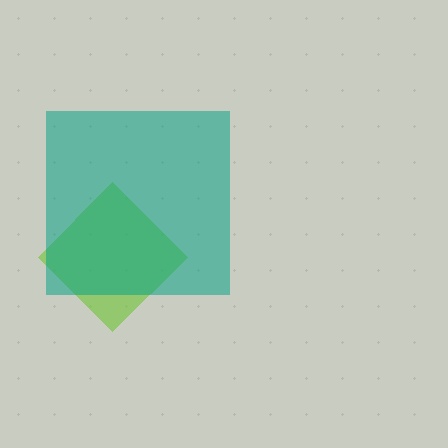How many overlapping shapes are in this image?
There are 2 overlapping shapes in the image.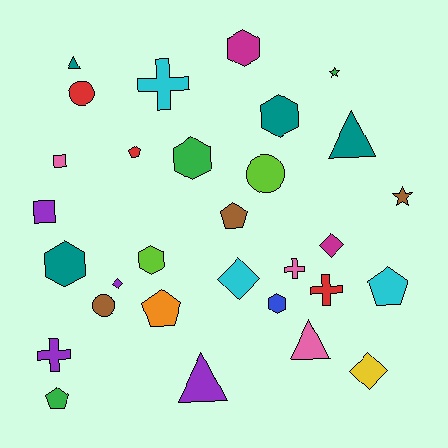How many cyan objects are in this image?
There are 3 cyan objects.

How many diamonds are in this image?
There are 4 diamonds.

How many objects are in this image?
There are 30 objects.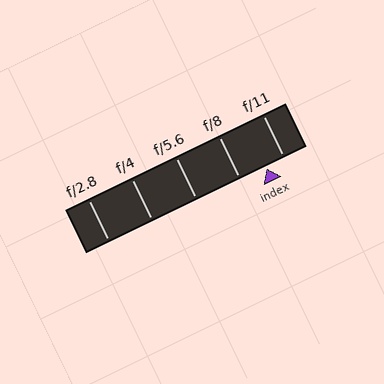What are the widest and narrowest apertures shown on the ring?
The widest aperture shown is f/2.8 and the narrowest is f/11.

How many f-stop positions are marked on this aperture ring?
There are 5 f-stop positions marked.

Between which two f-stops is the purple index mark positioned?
The index mark is between f/8 and f/11.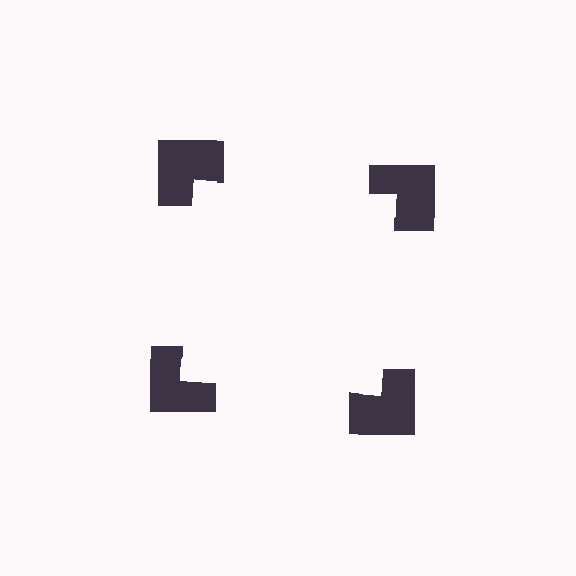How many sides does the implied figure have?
4 sides.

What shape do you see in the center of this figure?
An illusory square — its edges are inferred from the aligned wedge cuts in the notched squares, not physically drawn.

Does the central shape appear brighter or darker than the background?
It typically appears slightly brighter than the background, even though no actual brightness change is drawn.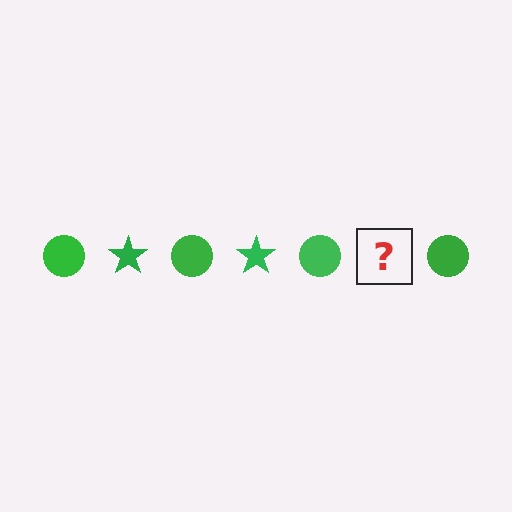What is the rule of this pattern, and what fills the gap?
The rule is that the pattern cycles through circle, star shapes in green. The gap should be filled with a green star.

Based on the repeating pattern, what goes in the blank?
The blank should be a green star.